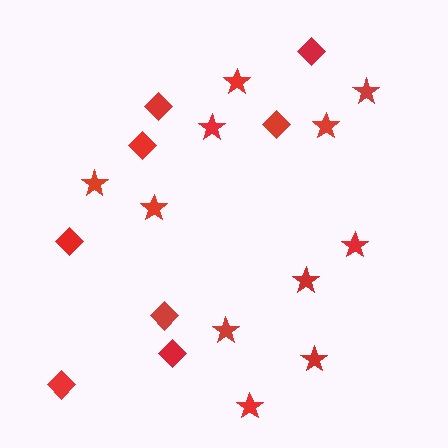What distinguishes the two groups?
There are 2 groups: one group of stars (11) and one group of diamonds (8).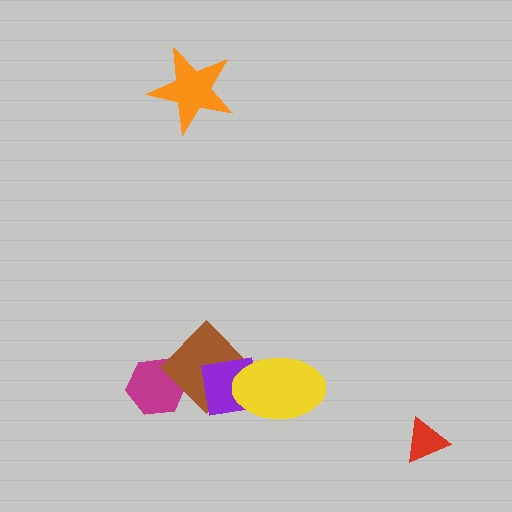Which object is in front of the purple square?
The yellow ellipse is in front of the purple square.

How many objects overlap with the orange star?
0 objects overlap with the orange star.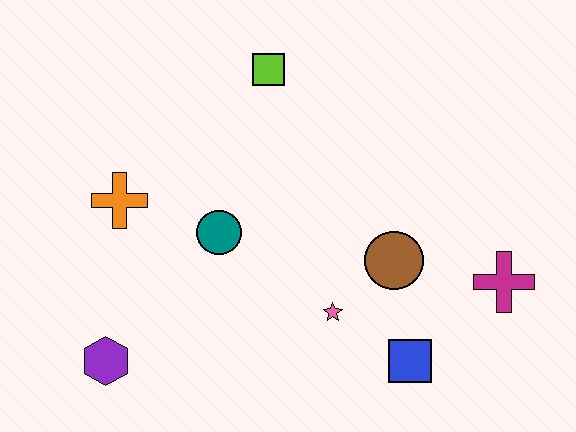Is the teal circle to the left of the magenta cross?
Yes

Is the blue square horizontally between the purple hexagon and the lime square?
No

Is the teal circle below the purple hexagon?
No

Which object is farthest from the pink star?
The lime square is farthest from the pink star.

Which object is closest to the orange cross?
The teal circle is closest to the orange cross.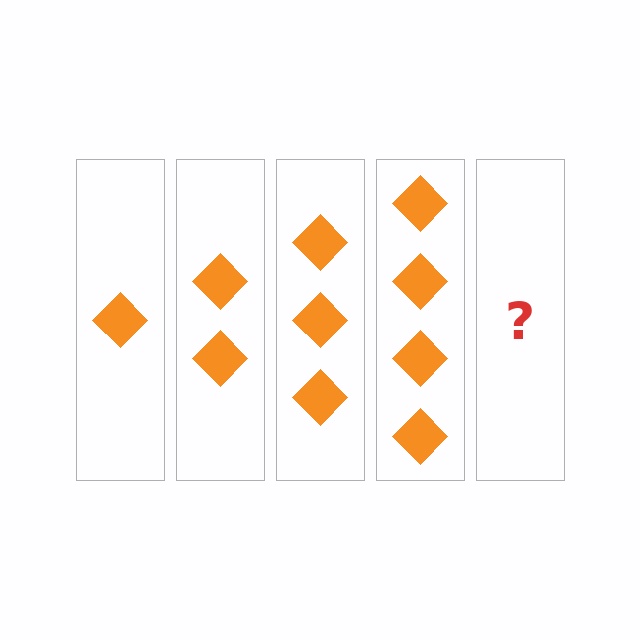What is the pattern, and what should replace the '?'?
The pattern is that each step adds one more diamond. The '?' should be 5 diamonds.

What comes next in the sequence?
The next element should be 5 diamonds.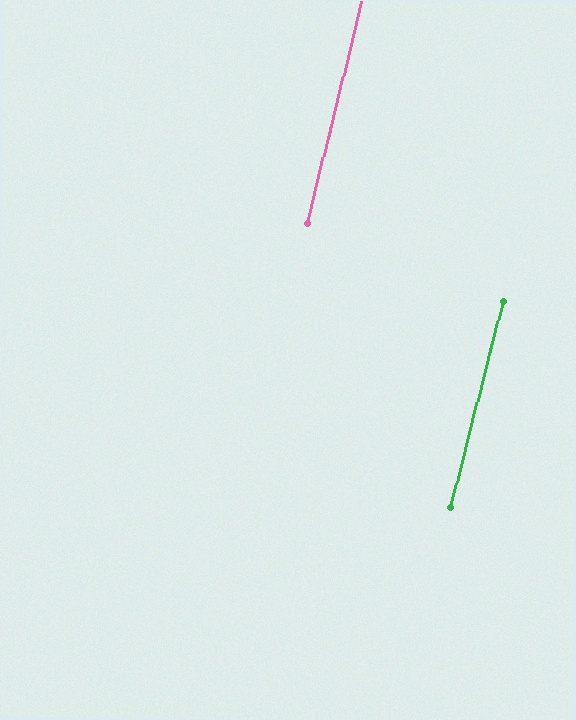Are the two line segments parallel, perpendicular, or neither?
Parallel — their directions differ by only 0.4°.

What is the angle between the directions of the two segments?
Approximately 0 degrees.